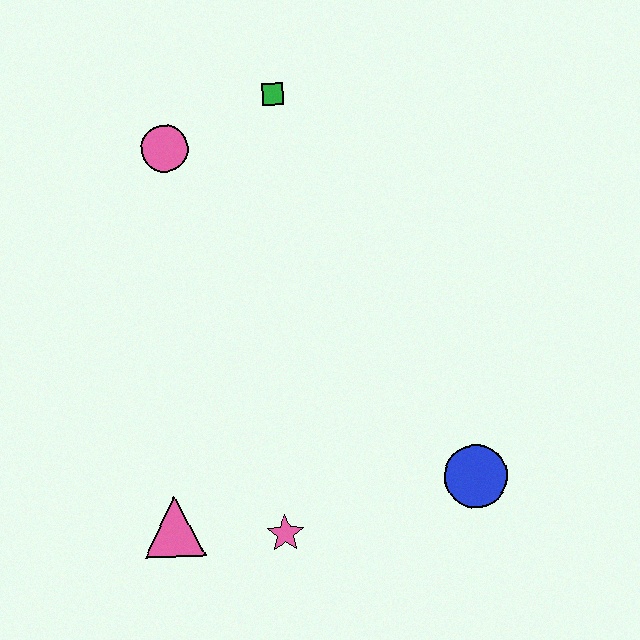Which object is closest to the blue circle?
The pink star is closest to the blue circle.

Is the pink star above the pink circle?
No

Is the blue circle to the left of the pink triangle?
No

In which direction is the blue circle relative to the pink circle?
The blue circle is below the pink circle.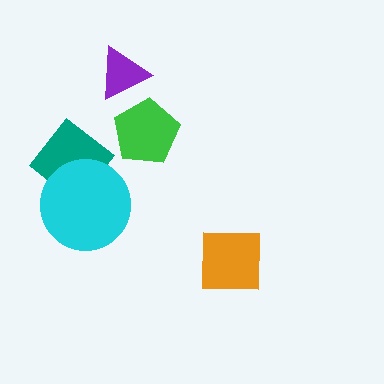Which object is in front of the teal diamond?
The cyan circle is in front of the teal diamond.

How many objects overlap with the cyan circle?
1 object overlaps with the cyan circle.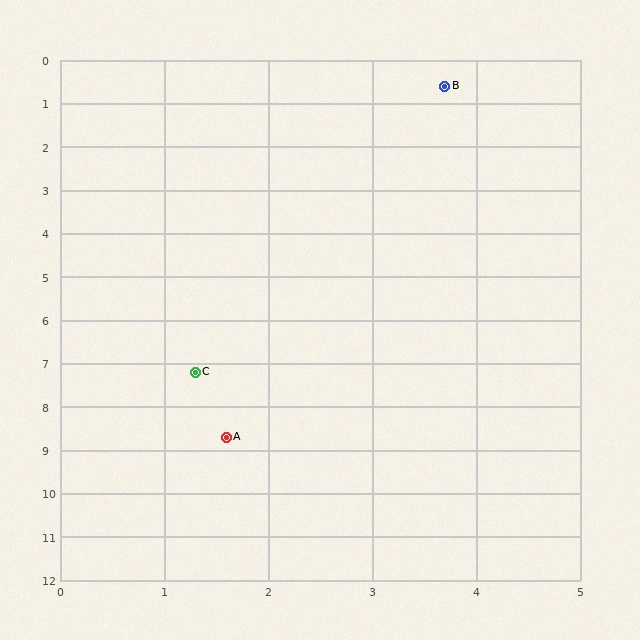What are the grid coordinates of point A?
Point A is at approximately (1.6, 8.7).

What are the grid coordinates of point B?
Point B is at approximately (3.7, 0.6).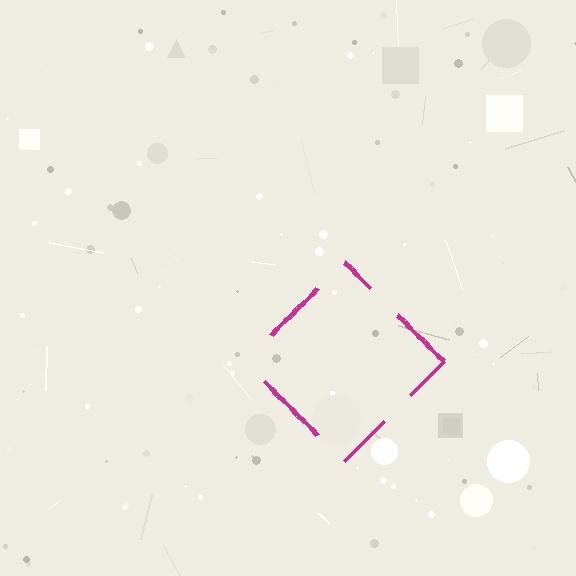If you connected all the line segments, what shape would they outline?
They would outline a diamond.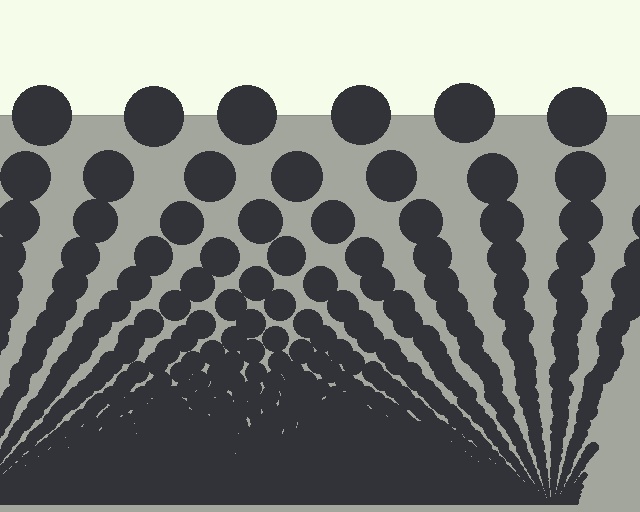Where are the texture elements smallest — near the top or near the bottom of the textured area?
Near the bottom.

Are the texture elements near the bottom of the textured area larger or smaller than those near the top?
Smaller. The gradient is inverted — elements near the bottom are smaller and denser.